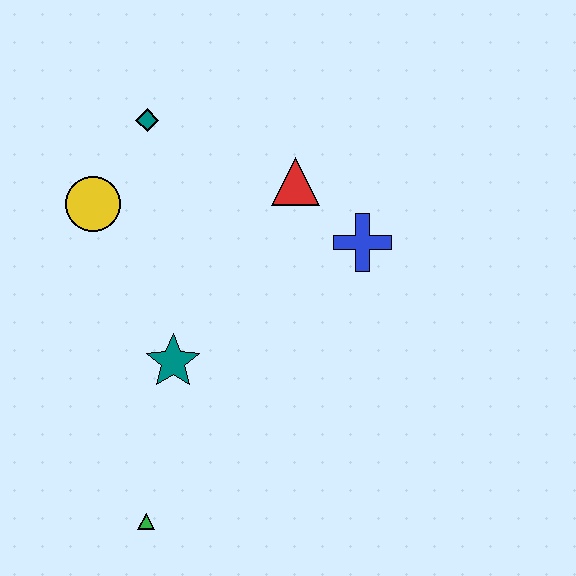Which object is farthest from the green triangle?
The teal diamond is farthest from the green triangle.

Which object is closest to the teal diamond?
The yellow circle is closest to the teal diamond.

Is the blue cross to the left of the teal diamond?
No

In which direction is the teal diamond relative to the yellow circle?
The teal diamond is above the yellow circle.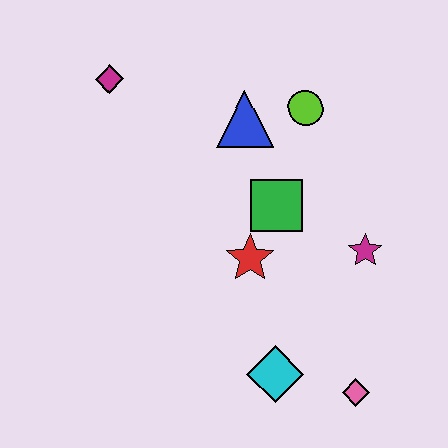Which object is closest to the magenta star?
The green square is closest to the magenta star.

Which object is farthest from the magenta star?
The magenta diamond is farthest from the magenta star.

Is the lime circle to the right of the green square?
Yes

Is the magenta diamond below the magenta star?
No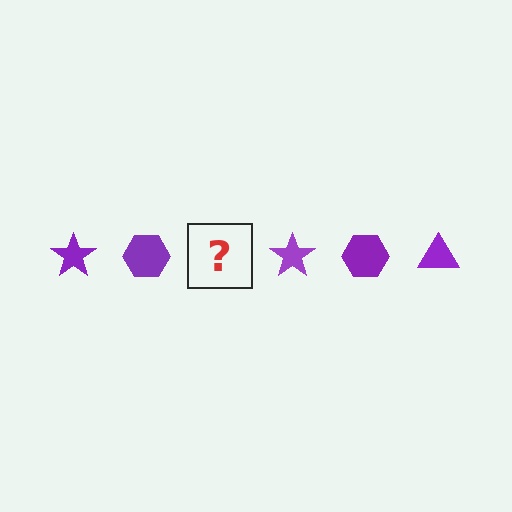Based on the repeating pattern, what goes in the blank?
The blank should be a purple triangle.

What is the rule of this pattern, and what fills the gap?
The rule is that the pattern cycles through star, hexagon, triangle shapes in purple. The gap should be filled with a purple triangle.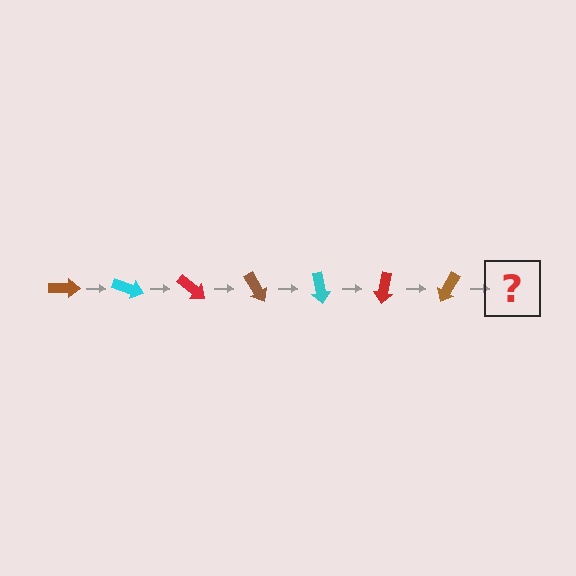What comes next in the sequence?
The next element should be a cyan arrow, rotated 140 degrees from the start.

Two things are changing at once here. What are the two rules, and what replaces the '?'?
The two rules are that it rotates 20 degrees each step and the color cycles through brown, cyan, and red. The '?' should be a cyan arrow, rotated 140 degrees from the start.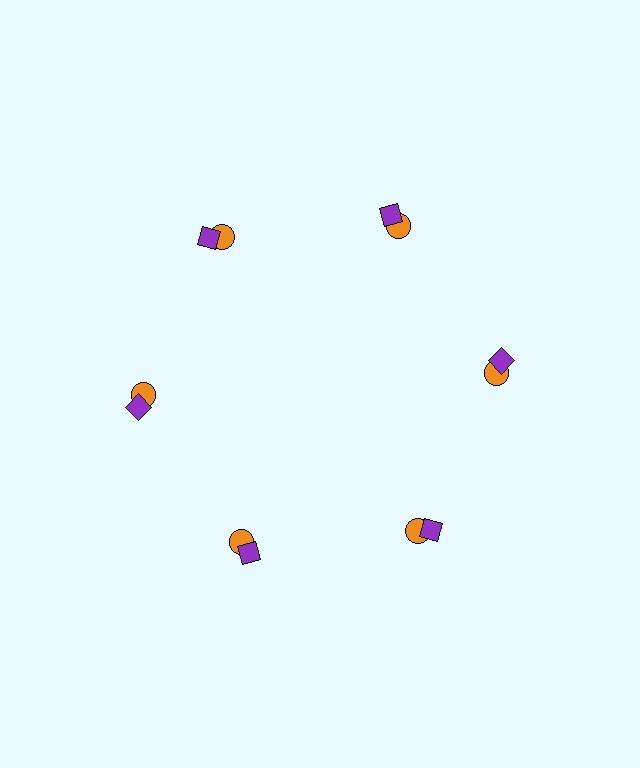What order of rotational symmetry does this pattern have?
This pattern has 6-fold rotational symmetry.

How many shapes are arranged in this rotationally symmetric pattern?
There are 12 shapes, arranged in 6 groups of 2.